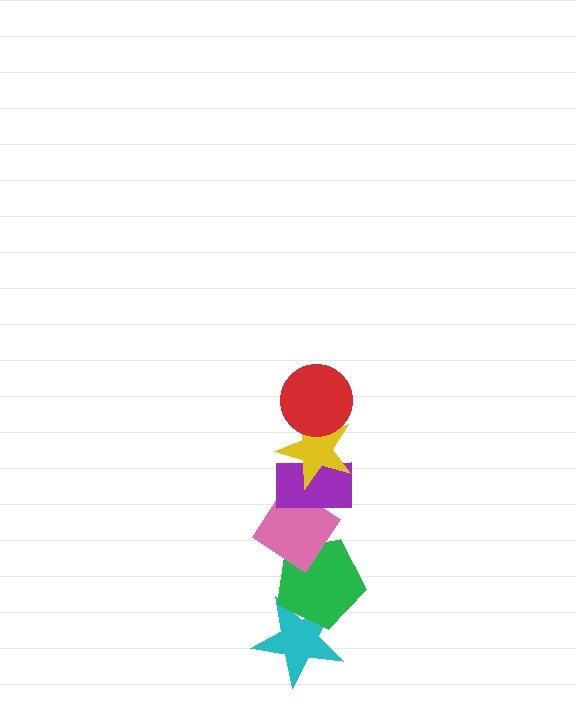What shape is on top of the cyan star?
The green pentagon is on top of the cyan star.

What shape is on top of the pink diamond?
The purple rectangle is on top of the pink diamond.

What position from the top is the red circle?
The red circle is 1st from the top.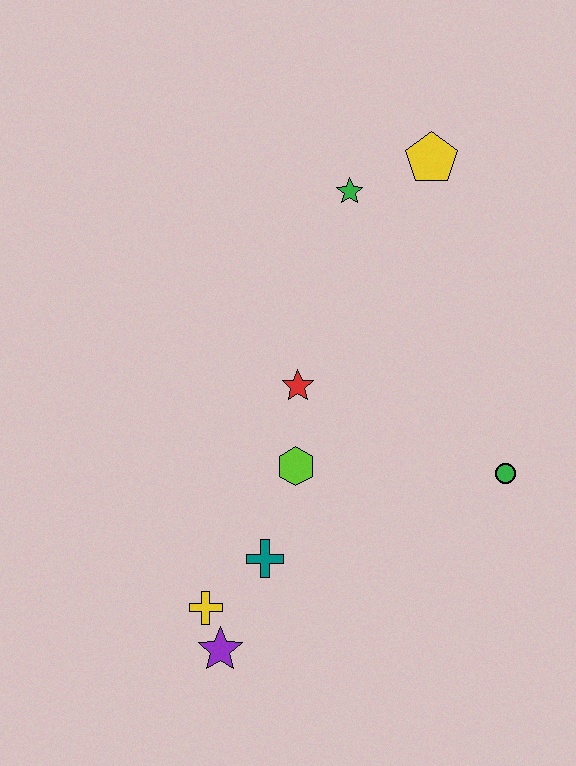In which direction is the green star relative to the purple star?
The green star is above the purple star.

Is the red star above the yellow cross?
Yes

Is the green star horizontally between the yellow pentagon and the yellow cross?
Yes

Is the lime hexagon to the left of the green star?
Yes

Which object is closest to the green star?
The yellow pentagon is closest to the green star.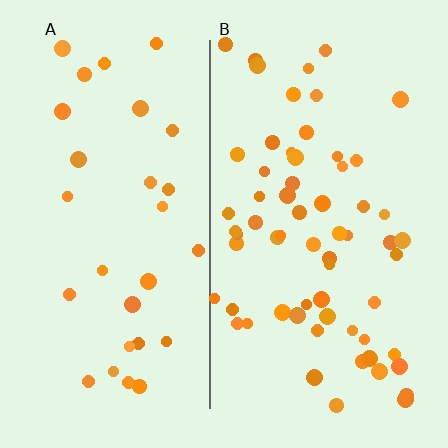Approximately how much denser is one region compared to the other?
Approximately 2.2× — region B over region A.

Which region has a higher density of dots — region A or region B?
B (the right).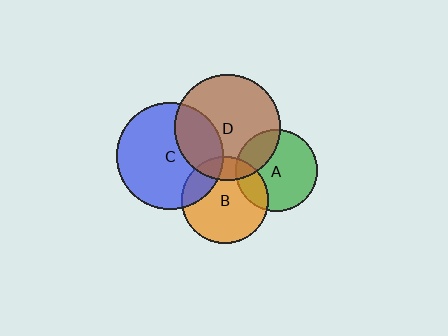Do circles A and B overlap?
Yes.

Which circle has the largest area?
Circle C (blue).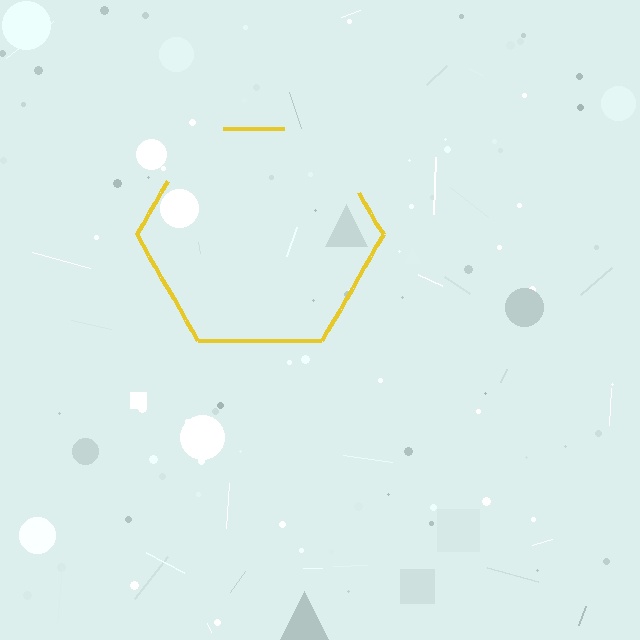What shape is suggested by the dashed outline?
The dashed outline suggests a hexagon.